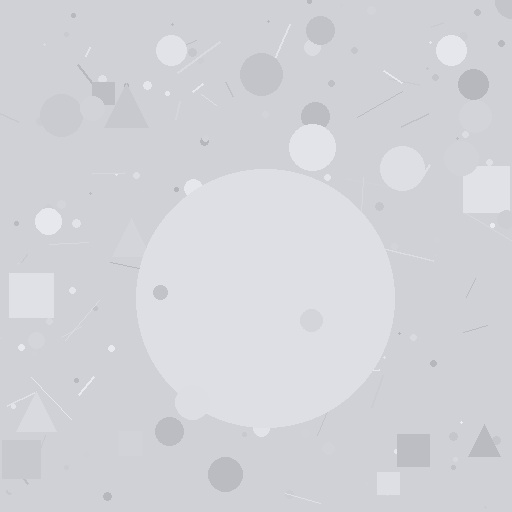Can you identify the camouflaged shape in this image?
The camouflaged shape is a circle.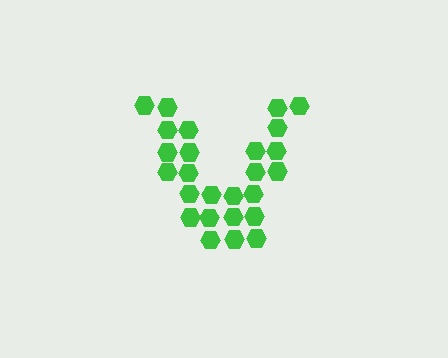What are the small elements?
The small elements are hexagons.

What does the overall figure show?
The overall figure shows the letter V.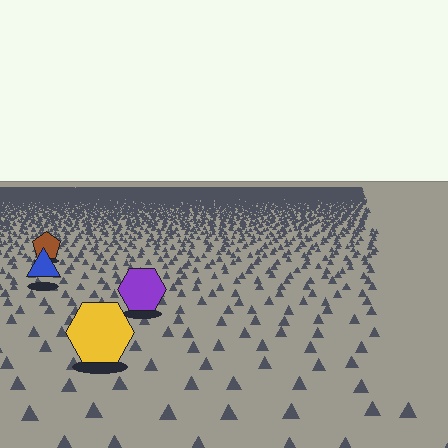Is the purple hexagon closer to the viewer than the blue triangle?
Yes. The purple hexagon is closer — you can tell from the texture gradient: the ground texture is coarser near it.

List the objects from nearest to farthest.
From nearest to farthest: the yellow hexagon, the purple hexagon, the blue triangle, the brown pentagon.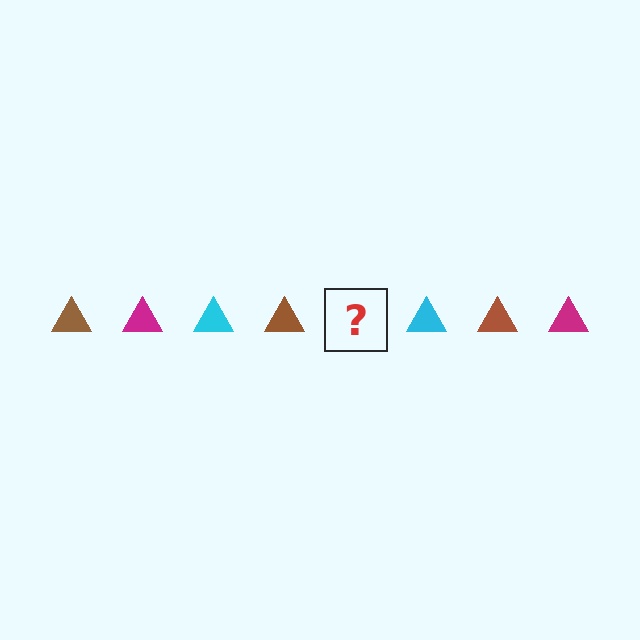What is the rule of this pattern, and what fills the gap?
The rule is that the pattern cycles through brown, magenta, cyan triangles. The gap should be filled with a magenta triangle.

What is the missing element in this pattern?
The missing element is a magenta triangle.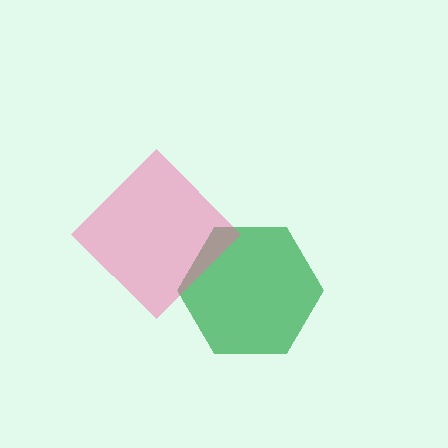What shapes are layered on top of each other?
The layered shapes are: a green hexagon, a pink diamond.